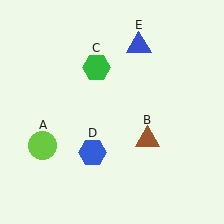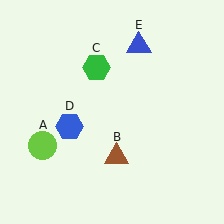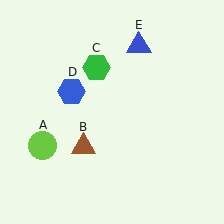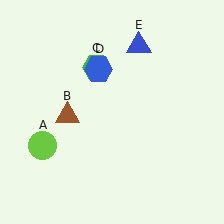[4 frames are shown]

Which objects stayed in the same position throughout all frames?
Lime circle (object A) and green hexagon (object C) and blue triangle (object E) remained stationary.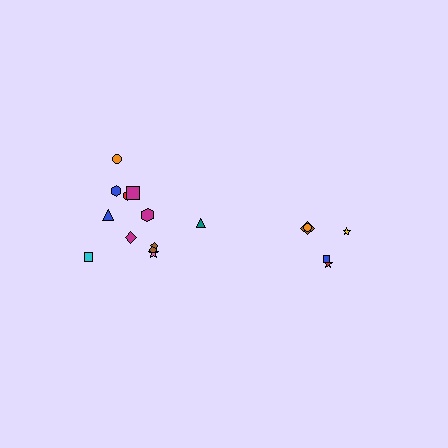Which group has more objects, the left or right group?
The left group.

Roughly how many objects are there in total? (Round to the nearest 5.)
Roughly 15 objects in total.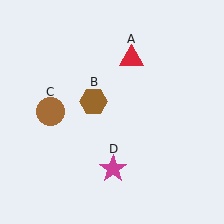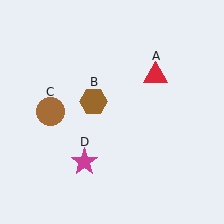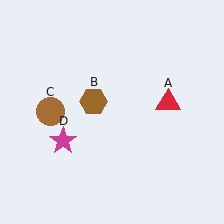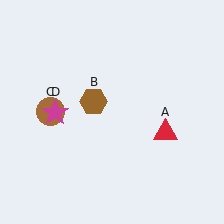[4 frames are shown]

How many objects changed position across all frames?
2 objects changed position: red triangle (object A), magenta star (object D).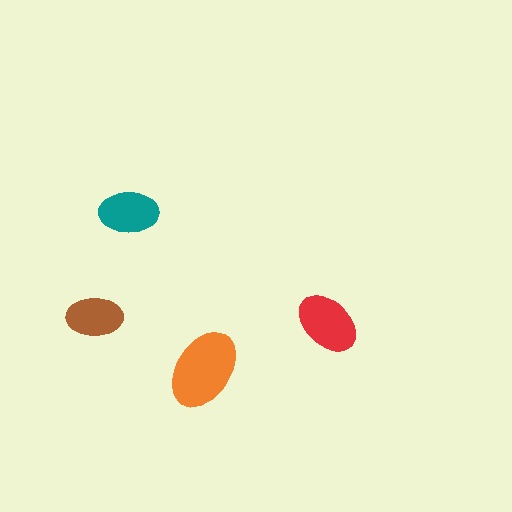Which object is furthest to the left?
The brown ellipse is leftmost.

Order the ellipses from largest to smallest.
the orange one, the red one, the teal one, the brown one.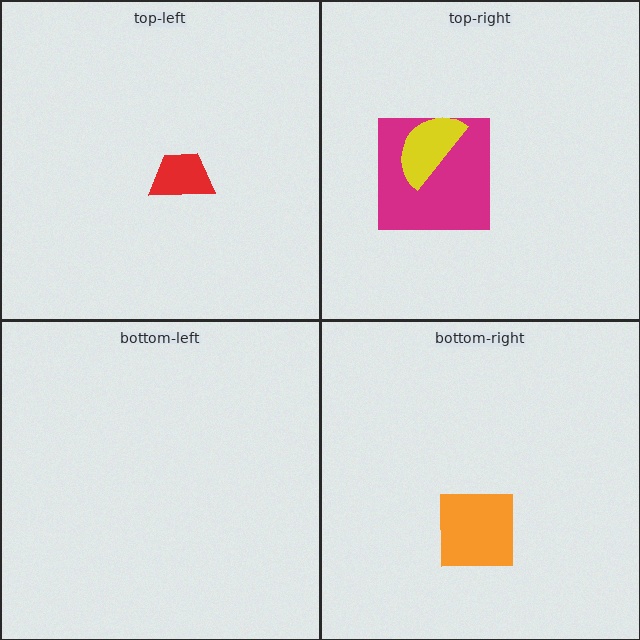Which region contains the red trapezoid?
The top-left region.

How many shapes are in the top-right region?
2.